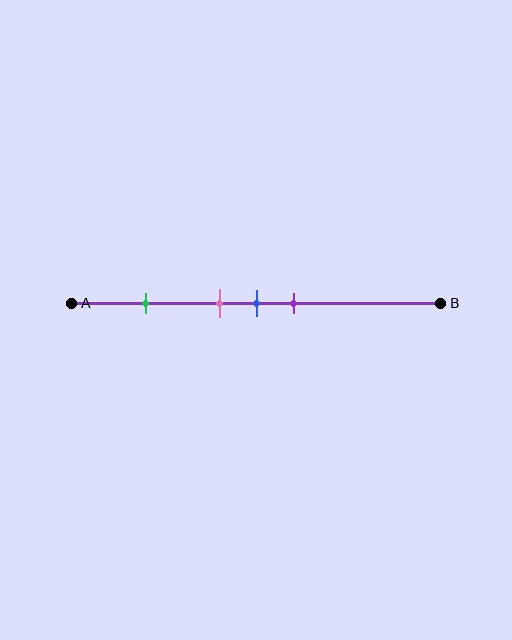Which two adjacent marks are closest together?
The pink and blue marks are the closest adjacent pair.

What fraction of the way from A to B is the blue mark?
The blue mark is approximately 50% (0.5) of the way from A to B.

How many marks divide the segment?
There are 4 marks dividing the segment.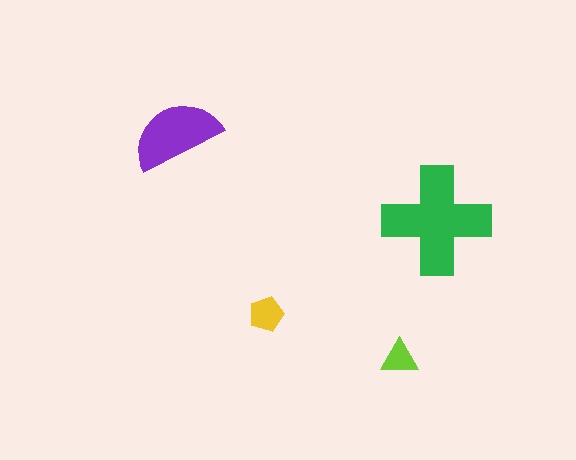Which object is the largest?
The green cross.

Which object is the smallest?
The lime triangle.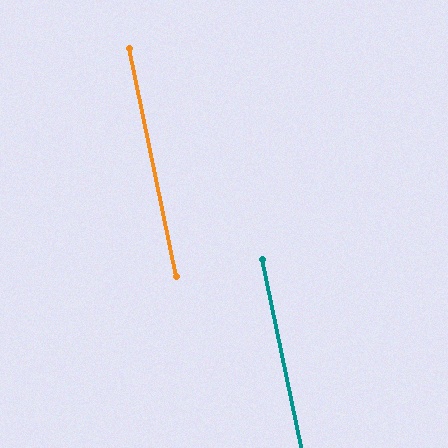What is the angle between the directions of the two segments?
Approximately 0 degrees.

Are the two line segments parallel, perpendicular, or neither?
Parallel — their directions differ by only 0.2°.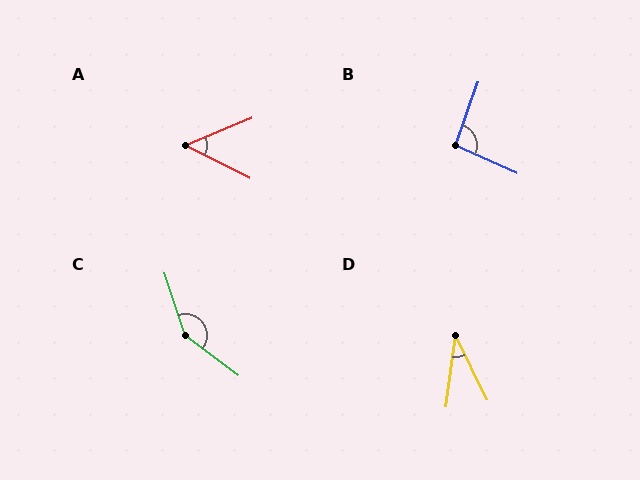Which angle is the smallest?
D, at approximately 33 degrees.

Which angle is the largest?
C, at approximately 145 degrees.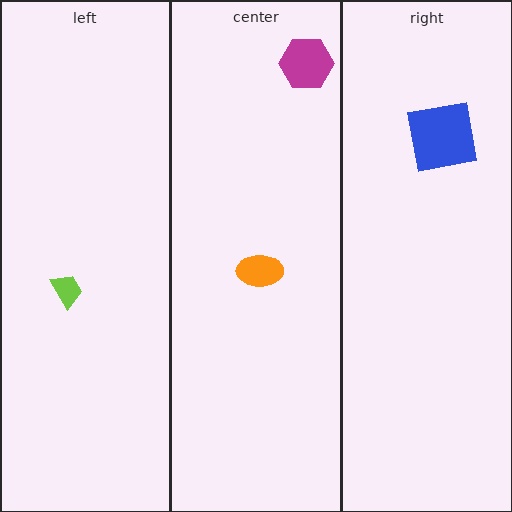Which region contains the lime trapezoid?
The left region.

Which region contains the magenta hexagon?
The center region.